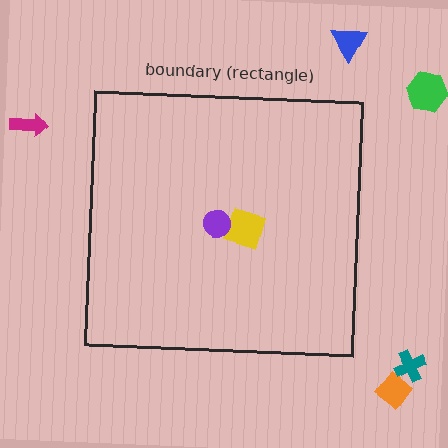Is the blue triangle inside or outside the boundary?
Outside.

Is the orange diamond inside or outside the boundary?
Outside.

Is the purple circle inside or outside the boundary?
Inside.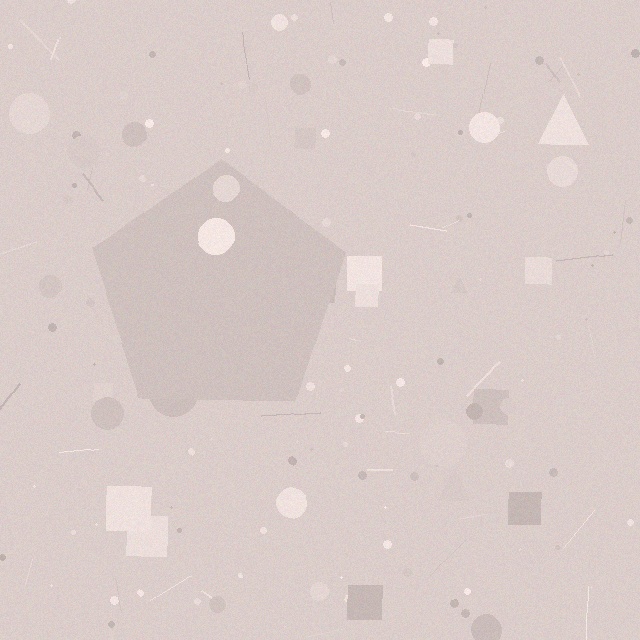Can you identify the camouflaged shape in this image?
The camouflaged shape is a pentagon.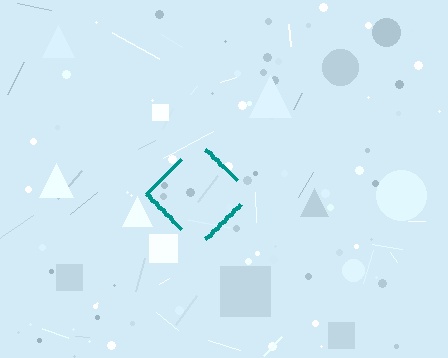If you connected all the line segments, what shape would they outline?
They would outline a diamond.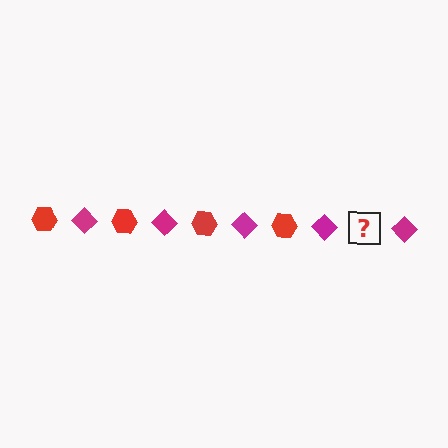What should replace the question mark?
The question mark should be replaced with a red hexagon.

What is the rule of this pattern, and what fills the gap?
The rule is that the pattern alternates between red hexagon and magenta diamond. The gap should be filled with a red hexagon.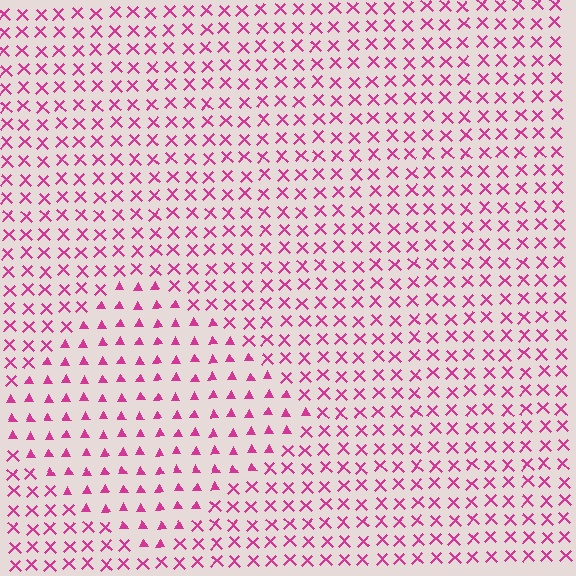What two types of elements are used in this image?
The image uses triangles inside the diamond region and X marks outside it.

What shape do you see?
I see a diamond.